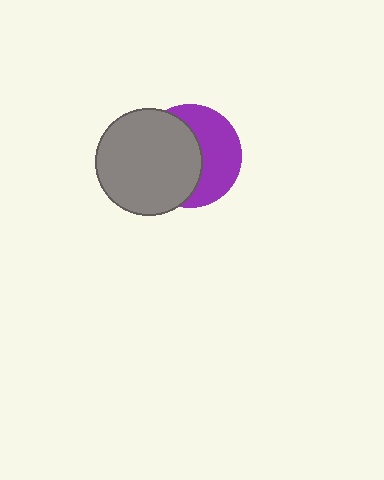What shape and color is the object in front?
The object in front is a gray circle.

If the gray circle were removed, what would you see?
You would see the complete purple circle.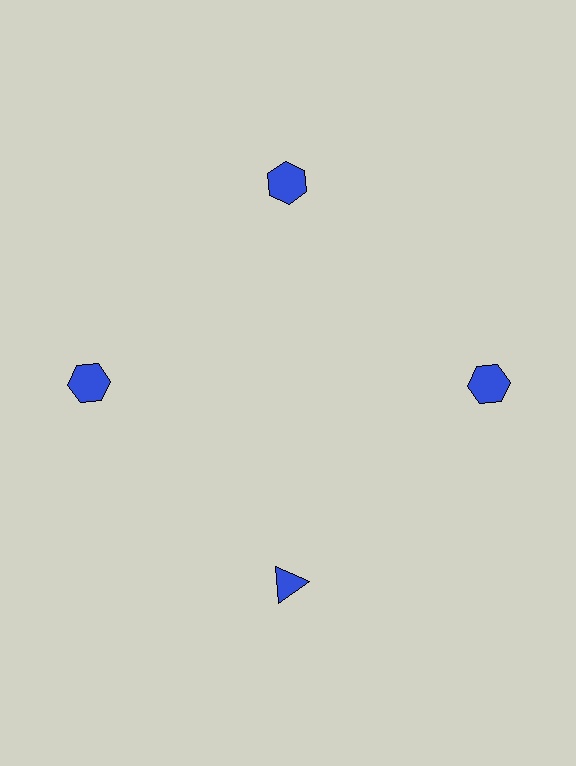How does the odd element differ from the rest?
It has a different shape: triangle instead of hexagon.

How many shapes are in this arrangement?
There are 4 shapes arranged in a ring pattern.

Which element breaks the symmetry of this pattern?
The blue triangle at roughly the 6 o'clock position breaks the symmetry. All other shapes are blue hexagons.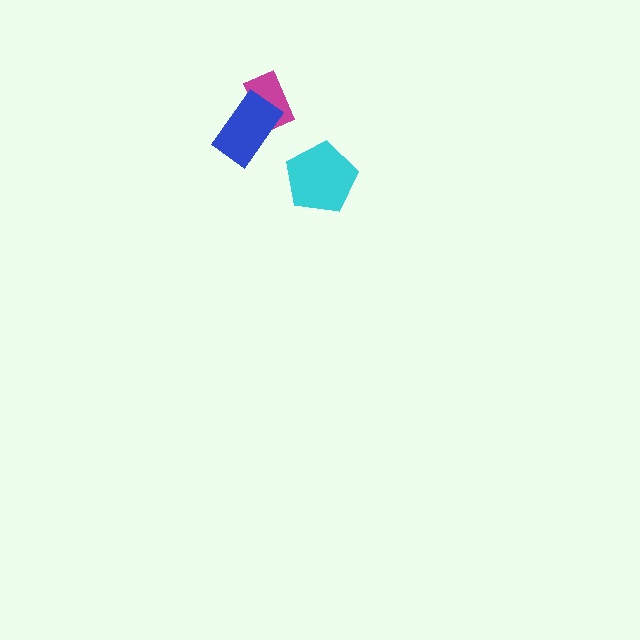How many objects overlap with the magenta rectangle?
1 object overlaps with the magenta rectangle.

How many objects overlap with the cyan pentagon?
0 objects overlap with the cyan pentagon.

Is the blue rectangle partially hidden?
No, no other shape covers it.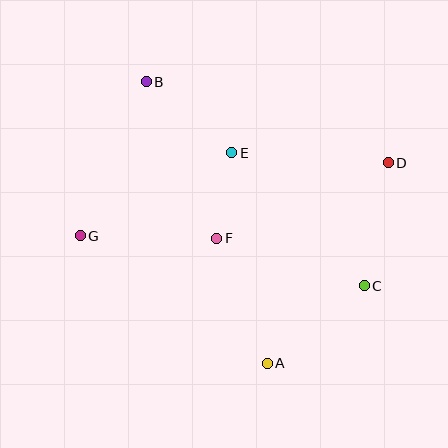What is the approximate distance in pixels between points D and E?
The distance between D and E is approximately 157 pixels.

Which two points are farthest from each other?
Points D and G are farthest from each other.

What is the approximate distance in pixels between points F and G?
The distance between F and G is approximately 137 pixels.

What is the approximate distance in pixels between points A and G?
The distance between A and G is approximately 226 pixels.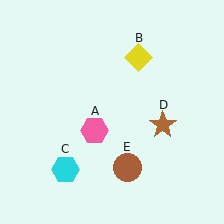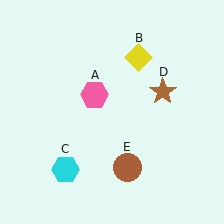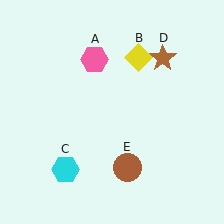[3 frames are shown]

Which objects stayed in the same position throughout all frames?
Yellow diamond (object B) and cyan hexagon (object C) and brown circle (object E) remained stationary.